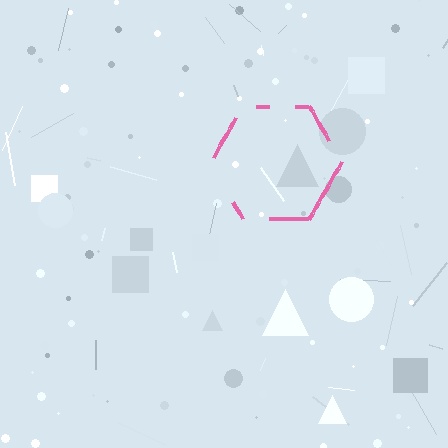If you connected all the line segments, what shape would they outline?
They would outline a hexagon.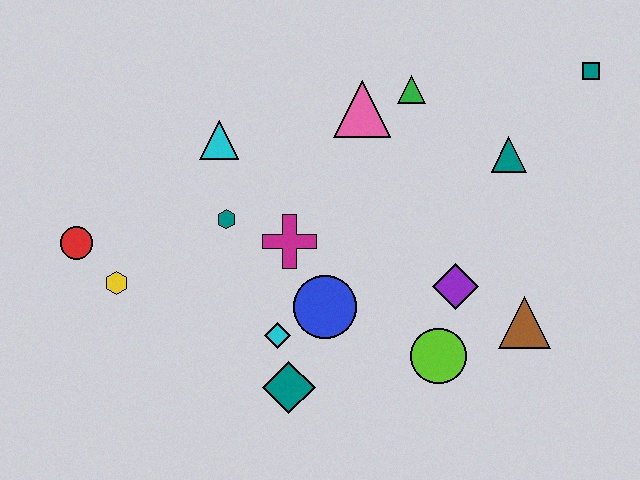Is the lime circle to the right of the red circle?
Yes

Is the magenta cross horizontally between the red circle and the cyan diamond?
No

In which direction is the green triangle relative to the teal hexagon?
The green triangle is to the right of the teal hexagon.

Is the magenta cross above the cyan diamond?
Yes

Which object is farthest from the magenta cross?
The teal square is farthest from the magenta cross.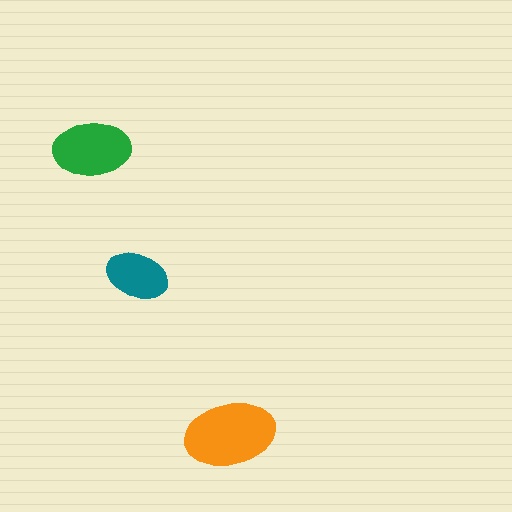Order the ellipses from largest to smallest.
the orange one, the green one, the teal one.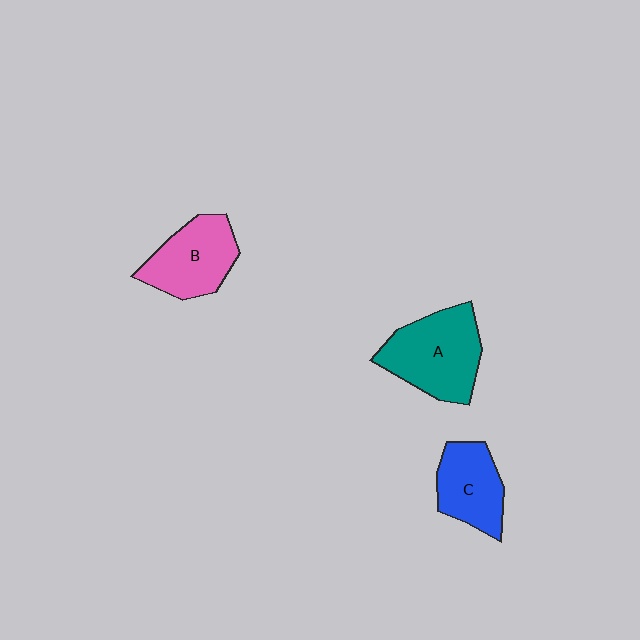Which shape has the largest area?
Shape A (teal).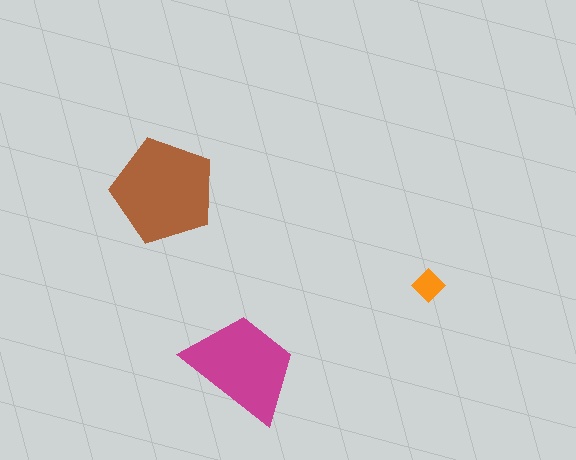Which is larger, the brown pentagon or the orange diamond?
The brown pentagon.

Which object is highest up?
The brown pentagon is topmost.